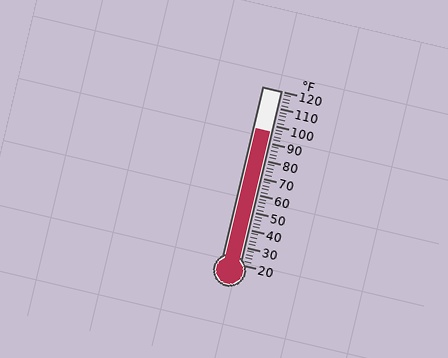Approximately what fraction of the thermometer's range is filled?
The thermometer is filled to approximately 75% of its range.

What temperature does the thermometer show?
The thermometer shows approximately 96°F.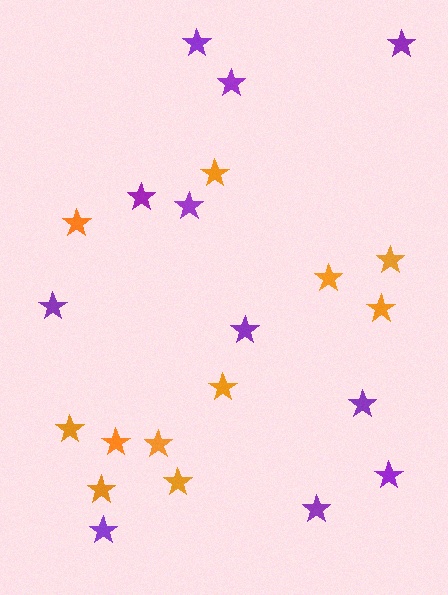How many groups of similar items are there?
There are 2 groups: one group of purple stars (11) and one group of orange stars (11).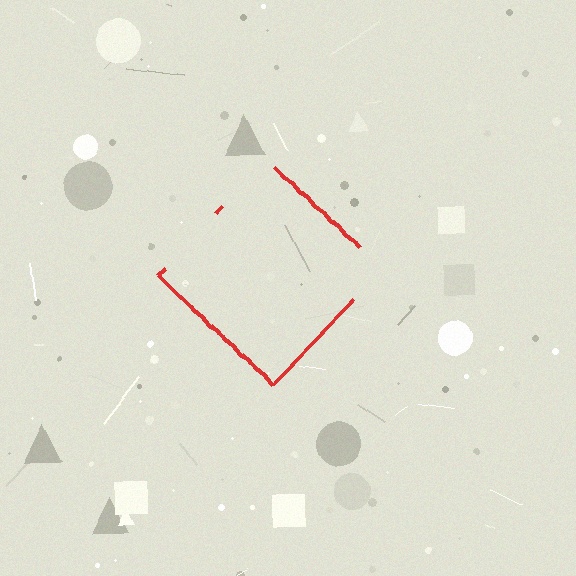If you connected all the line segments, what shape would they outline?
They would outline a diamond.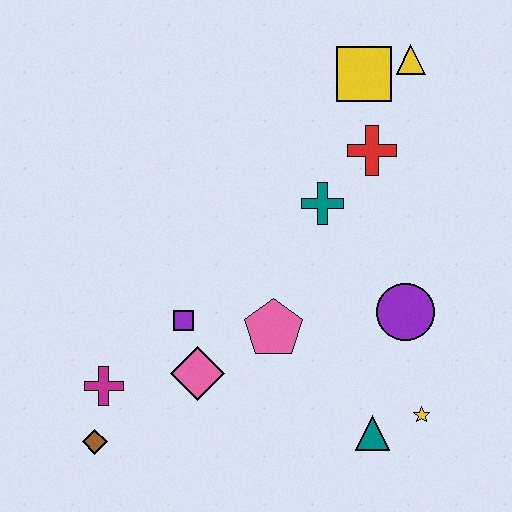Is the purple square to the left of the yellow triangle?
Yes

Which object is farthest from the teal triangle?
The yellow triangle is farthest from the teal triangle.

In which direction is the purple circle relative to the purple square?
The purple circle is to the right of the purple square.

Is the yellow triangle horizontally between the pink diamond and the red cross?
No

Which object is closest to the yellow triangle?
The yellow square is closest to the yellow triangle.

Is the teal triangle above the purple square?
No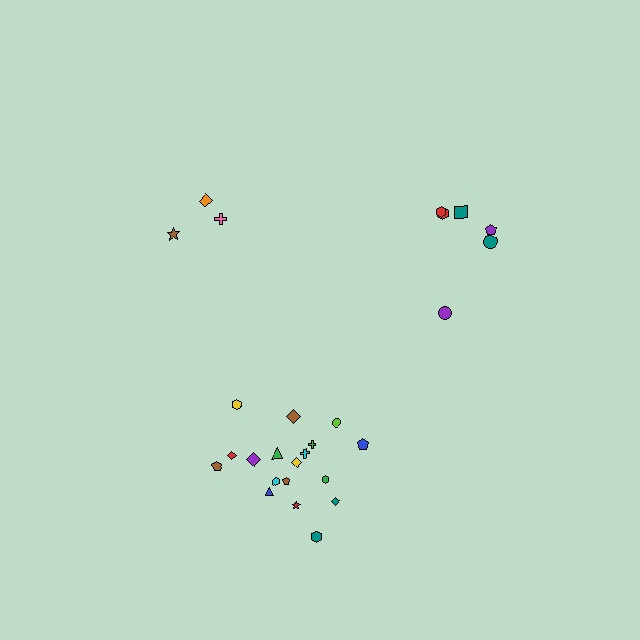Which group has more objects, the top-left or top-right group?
The top-right group.